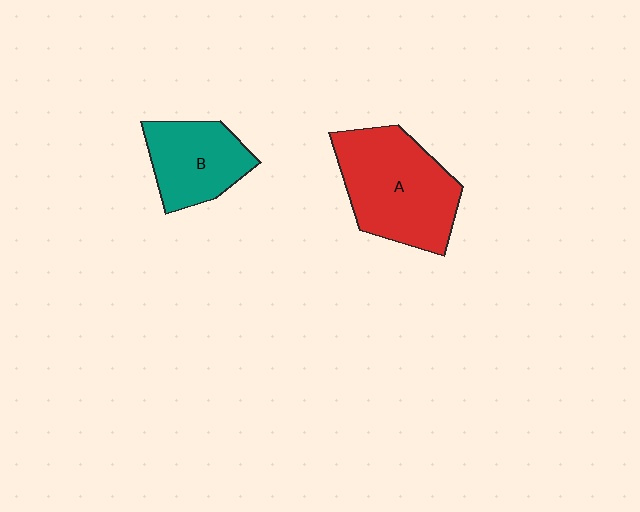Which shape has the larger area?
Shape A (red).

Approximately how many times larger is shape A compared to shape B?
Approximately 1.6 times.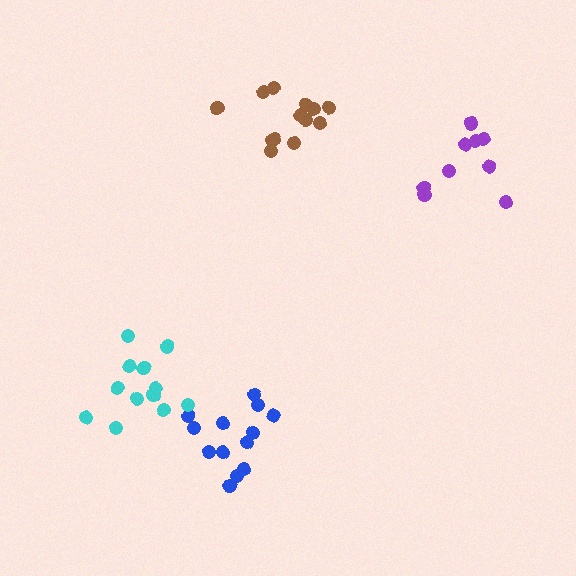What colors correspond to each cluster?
The clusters are colored: purple, blue, brown, cyan.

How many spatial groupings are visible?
There are 4 spatial groupings.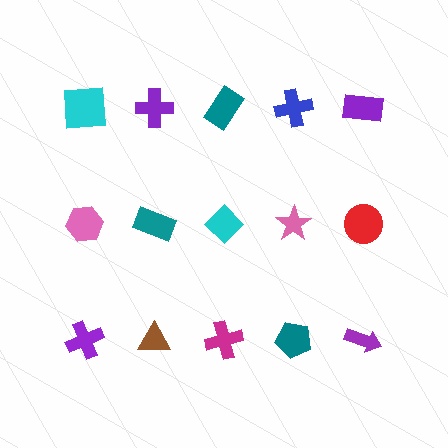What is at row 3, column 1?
A purple cross.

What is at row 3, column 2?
A brown triangle.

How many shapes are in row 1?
5 shapes.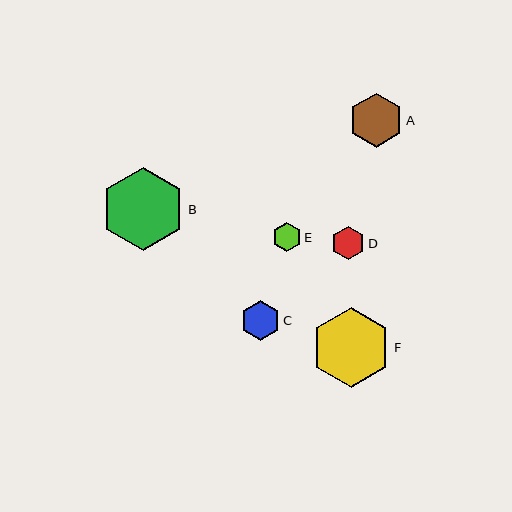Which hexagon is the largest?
Hexagon B is the largest with a size of approximately 84 pixels.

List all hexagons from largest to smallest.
From largest to smallest: B, F, A, C, D, E.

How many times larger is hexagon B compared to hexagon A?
Hexagon B is approximately 1.5 times the size of hexagon A.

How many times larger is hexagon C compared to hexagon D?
Hexagon C is approximately 1.2 times the size of hexagon D.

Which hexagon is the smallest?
Hexagon E is the smallest with a size of approximately 29 pixels.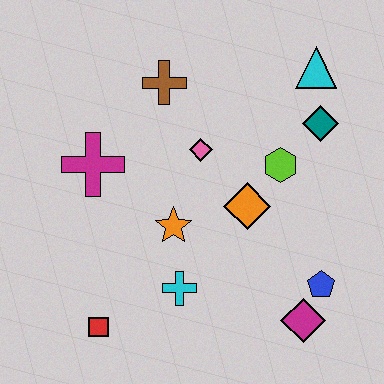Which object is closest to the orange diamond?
The lime hexagon is closest to the orange diamond.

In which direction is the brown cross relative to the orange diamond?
The brown cross is above the orange diamond.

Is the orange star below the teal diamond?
Yes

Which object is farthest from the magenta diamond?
The brown cross is farthest from the magenta diamond.